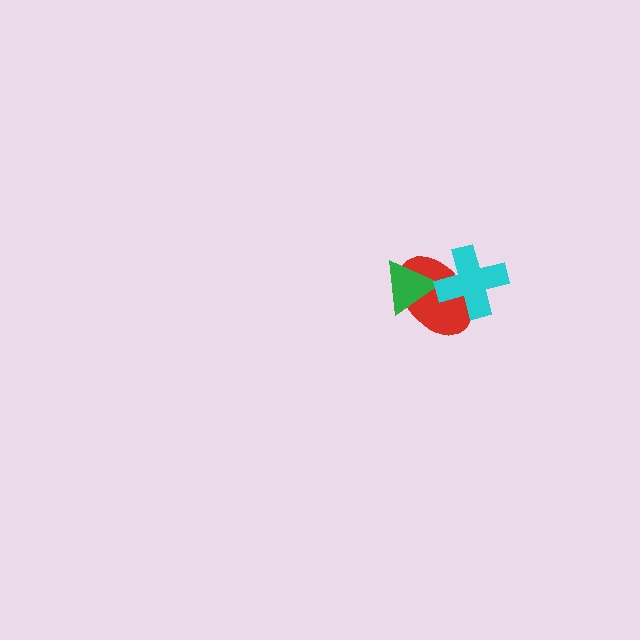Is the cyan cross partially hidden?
No, no other shape covers it.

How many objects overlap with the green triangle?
1 object overlaps with the green triangle.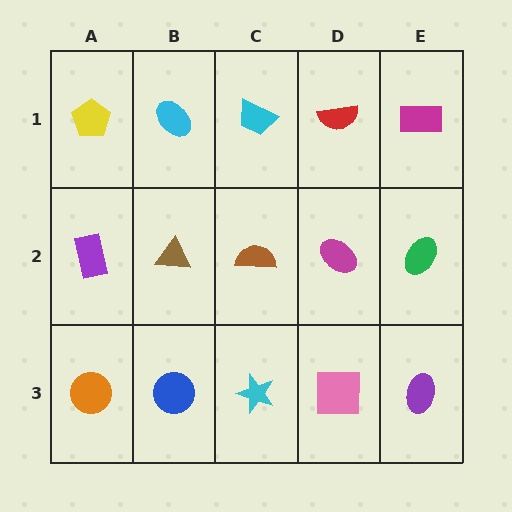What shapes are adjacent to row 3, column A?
A purple rectangle (row 2, column A), a blue circle (row 3, column B).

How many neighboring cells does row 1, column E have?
2.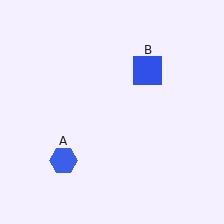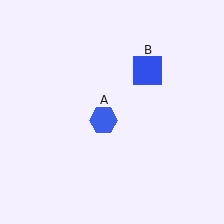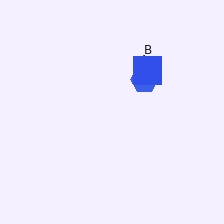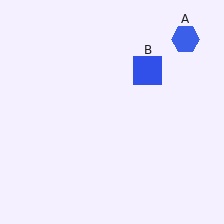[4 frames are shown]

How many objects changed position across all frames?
1 object changed position: blue hexagon (object A).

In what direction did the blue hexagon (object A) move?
The blue hexagon (object A) moved up and to the right.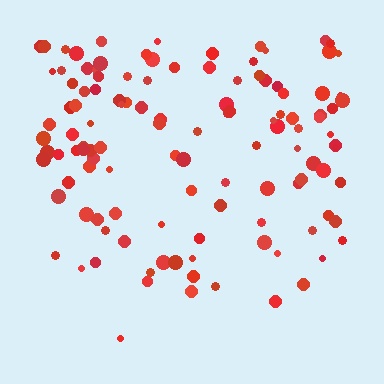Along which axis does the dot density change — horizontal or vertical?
Vertical.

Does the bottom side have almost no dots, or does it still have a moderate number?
Still a moderate number, just noticeably fewer than the top.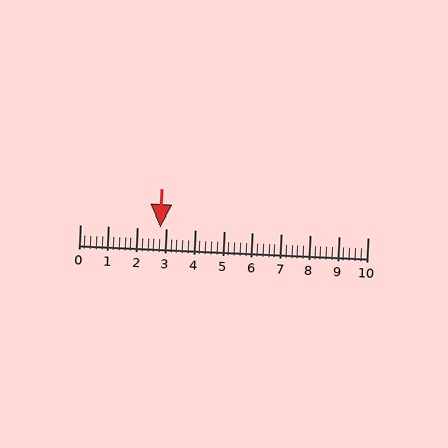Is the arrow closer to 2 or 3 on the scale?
The arrow is closer to 3.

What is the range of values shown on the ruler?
The ruler shows values from 0 to 10.